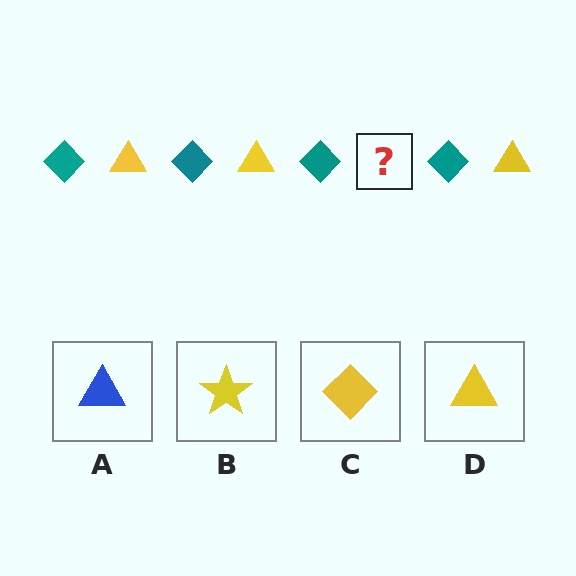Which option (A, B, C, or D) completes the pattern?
D.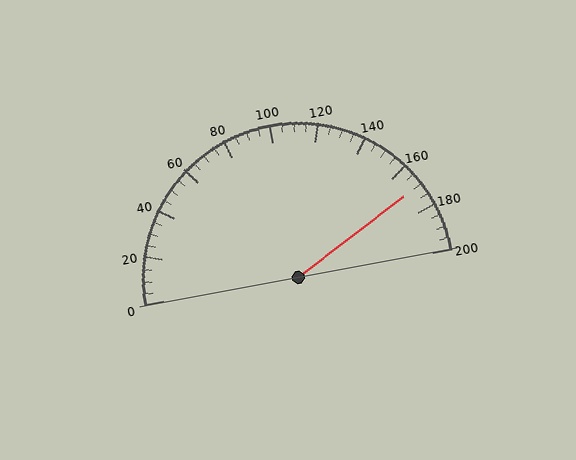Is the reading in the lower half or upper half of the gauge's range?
The reading is in the upper half of the range (0 to 200).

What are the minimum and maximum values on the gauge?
The gauge ranges from 0 to 200.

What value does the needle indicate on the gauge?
The needle indicates approximately 170.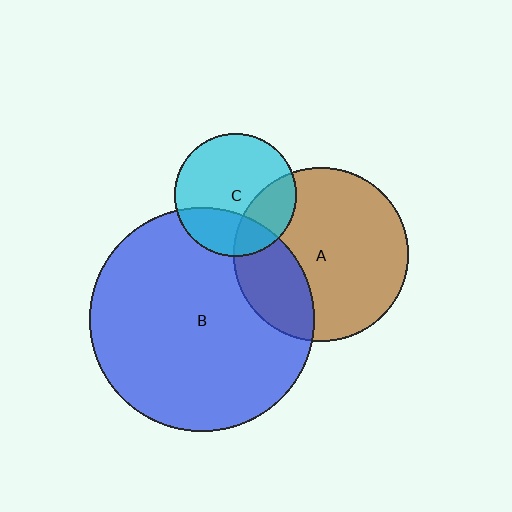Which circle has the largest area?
Circle B (blue).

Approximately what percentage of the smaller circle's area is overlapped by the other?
Approximately 25%.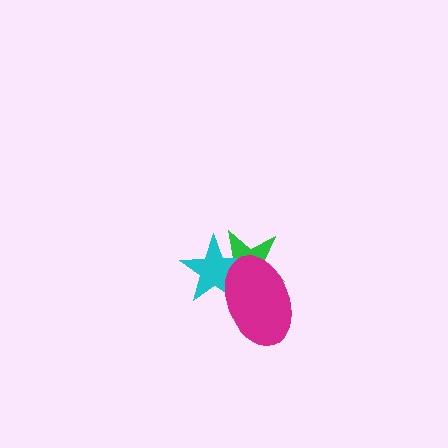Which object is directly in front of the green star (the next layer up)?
The cyan star is directly in front of the green star.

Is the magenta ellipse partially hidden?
No, no other shape covers it.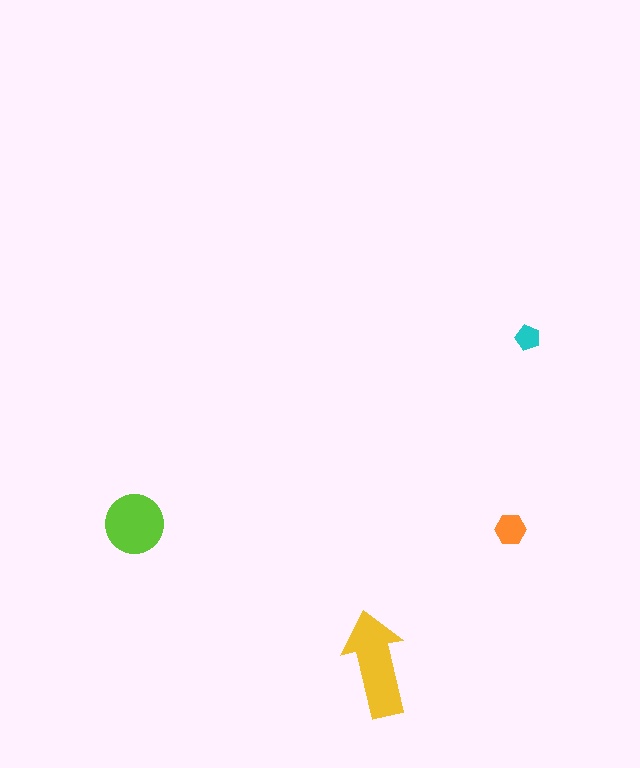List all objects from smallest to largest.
The cyan pentagon, the orange hexagon, the lime circle, the yellow arrow.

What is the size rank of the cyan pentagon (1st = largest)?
4th.